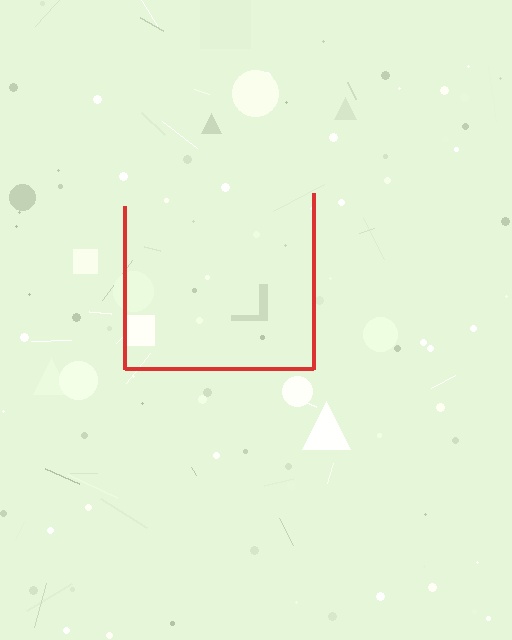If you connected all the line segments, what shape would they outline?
They would outline a square.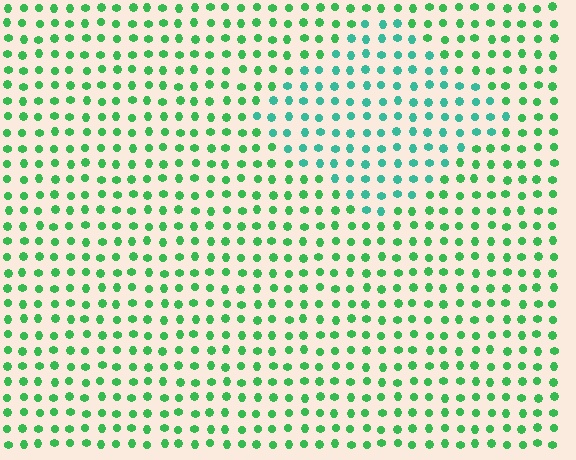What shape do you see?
I see a diamond.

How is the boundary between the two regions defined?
The boundary is defined purely by a slight shift in hue (about 34 degrees). Spacing, size, and orientation are identical on both sides.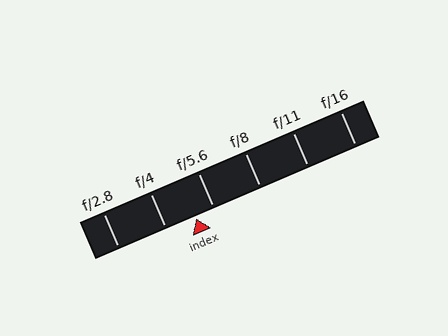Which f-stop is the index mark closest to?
The index mark is closest to f/5.6.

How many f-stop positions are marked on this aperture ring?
There are 6 f-stop positions marked.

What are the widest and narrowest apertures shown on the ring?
The widest aperture shown is f/2.8 and the narrowest is f/16.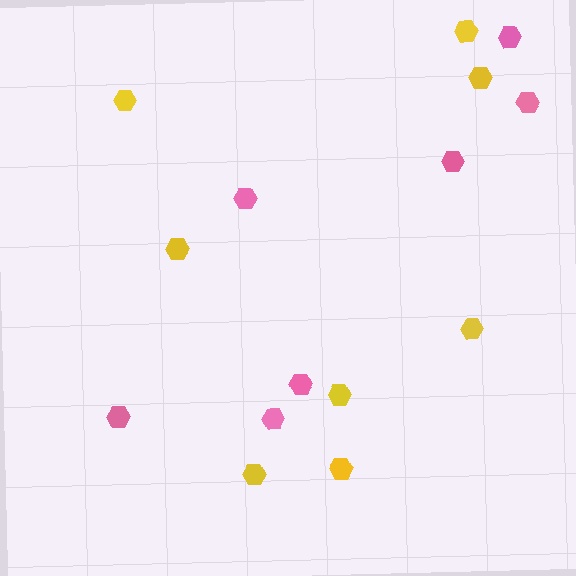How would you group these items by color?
There are 2 groups: one group of pink hexagons (7) and one group of yellow hexagons (8).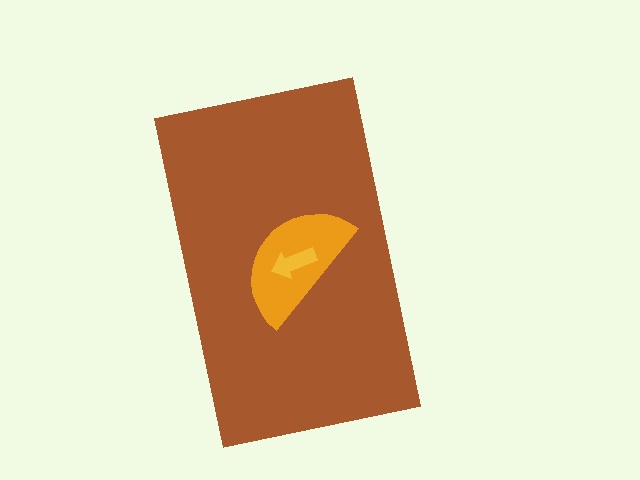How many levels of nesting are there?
3.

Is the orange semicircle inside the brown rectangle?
Yes.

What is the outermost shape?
The brown rectangle.